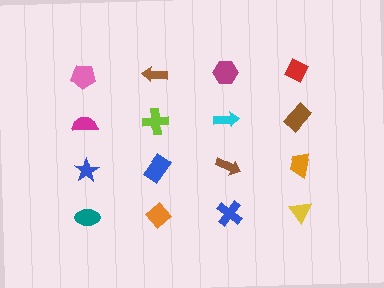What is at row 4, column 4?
A yellow triangle.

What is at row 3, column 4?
An orange trapezoid.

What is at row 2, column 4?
A brown rectangle.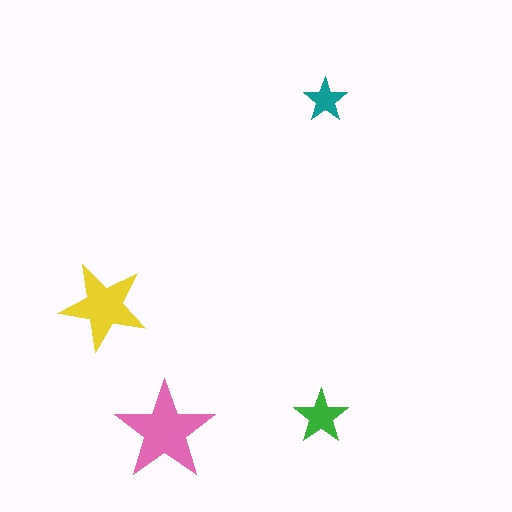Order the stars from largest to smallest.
the pink one, the yellow one, the green one, the teal one.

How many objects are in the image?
There are 4 objects in the image.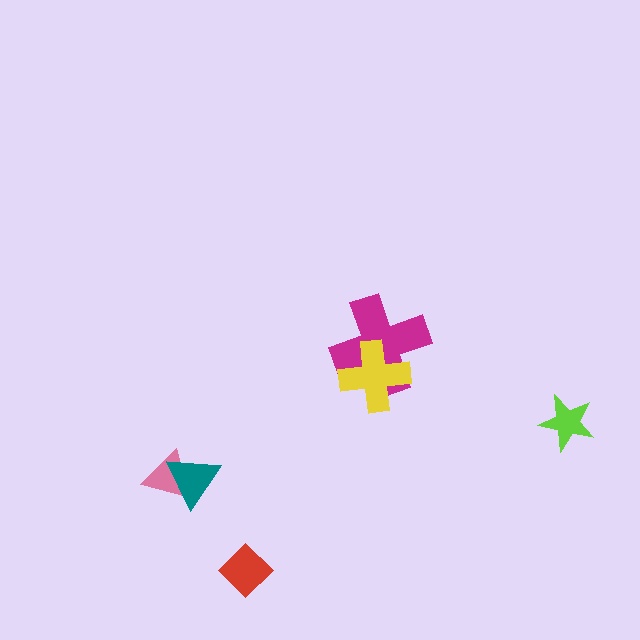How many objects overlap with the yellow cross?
1 object overlaps with the yellow cross.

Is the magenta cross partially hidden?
Yes, it is partially covered by another shape.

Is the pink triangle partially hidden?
Yes, it is partially covered by another shape.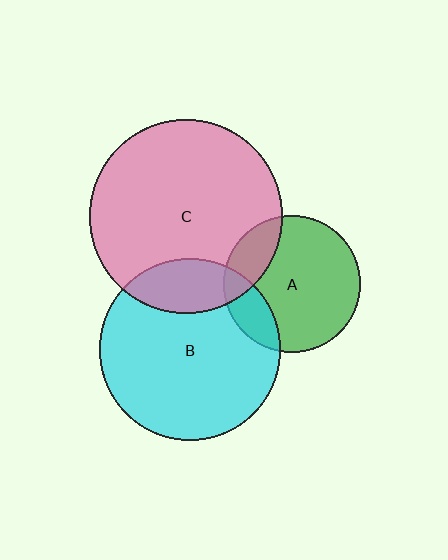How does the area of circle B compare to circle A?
Approximately 1.8 times.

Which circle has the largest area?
Circle C (pink).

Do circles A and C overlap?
Yes.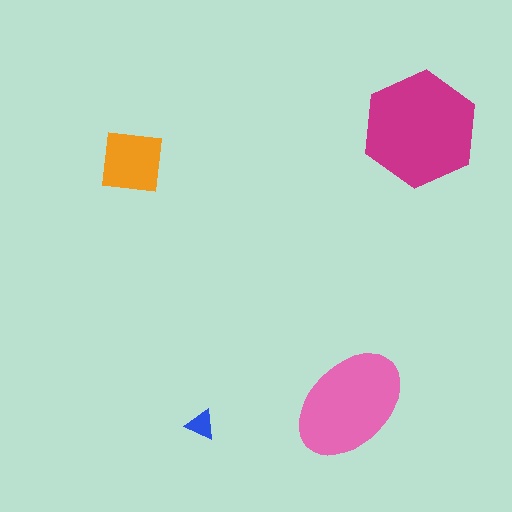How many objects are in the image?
There are 4 objects in the image.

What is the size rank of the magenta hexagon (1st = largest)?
1st.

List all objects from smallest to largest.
The blue triangle, the orange square, the pink ellipse, the magenta hexagon.